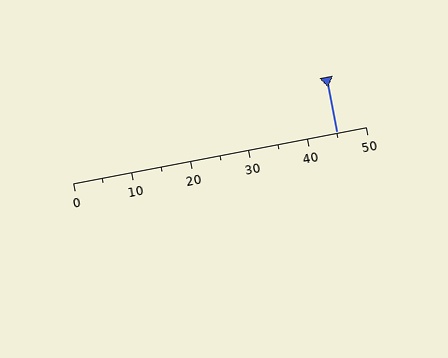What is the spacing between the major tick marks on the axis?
The major ticks are spaced 10 apart.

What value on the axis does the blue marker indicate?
The marker indicates approximately 45.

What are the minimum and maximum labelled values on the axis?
The axis runs from 0 to 50.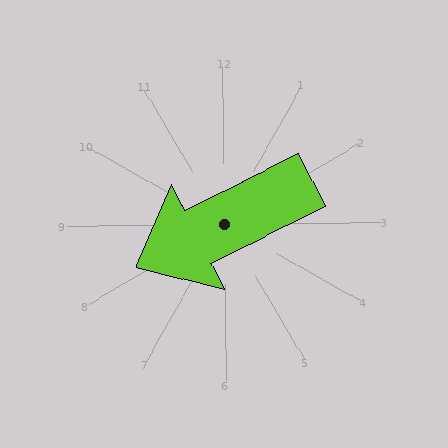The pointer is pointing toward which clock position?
Roughly 8 o'clock.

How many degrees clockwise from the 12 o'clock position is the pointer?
Approximately 244 degrees.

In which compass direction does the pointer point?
Southwest.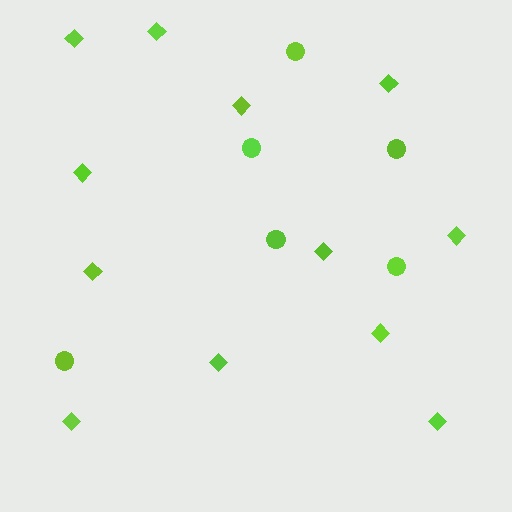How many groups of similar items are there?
There are 2 groups: one group of diamonds (12) and one group of circles (6).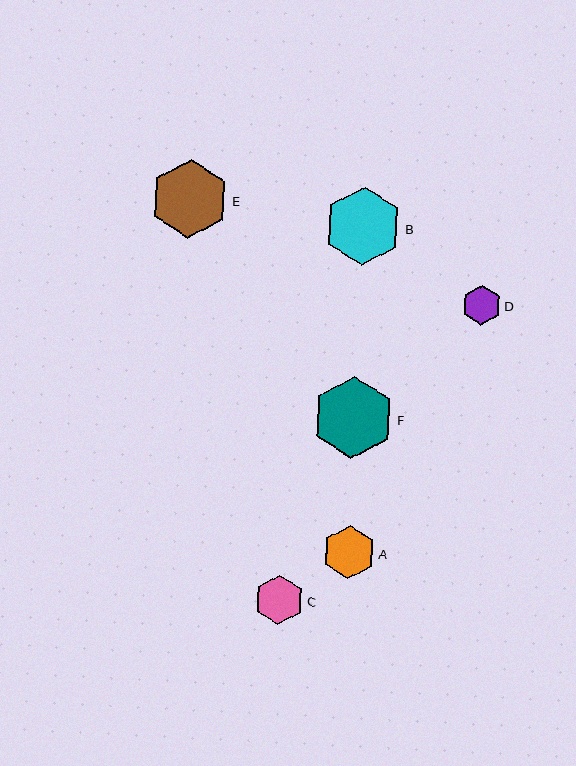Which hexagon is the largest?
Hexagon F is the largest with a size of approximately 82 pixels.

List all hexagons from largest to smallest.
From largest to smallest: F, E, B, A, C, D.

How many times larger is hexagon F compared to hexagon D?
Hexagon F is approximately 2.1 times the size of hexagon D.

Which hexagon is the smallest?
Hexagon D is the smallest with a size of approximately 39 pixels.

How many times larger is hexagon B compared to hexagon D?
Hexagon B is approximately 2.0 times the size of hexagon D.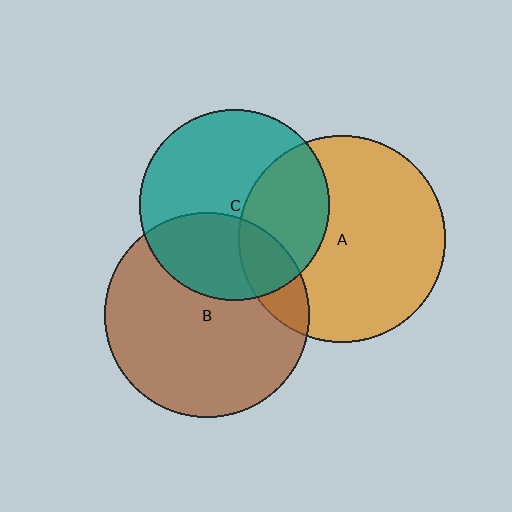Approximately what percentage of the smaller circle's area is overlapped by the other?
Approximately 35%.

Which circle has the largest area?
Circle A (orange).